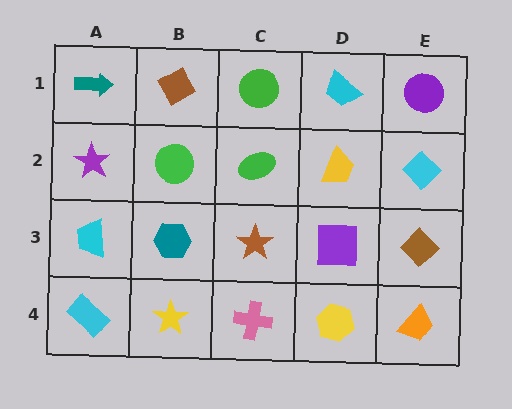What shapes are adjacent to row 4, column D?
A purple square (row 3, column D), a pink cross (row 4, column C), an orange trapezoid (row 4, column E).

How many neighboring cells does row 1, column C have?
3.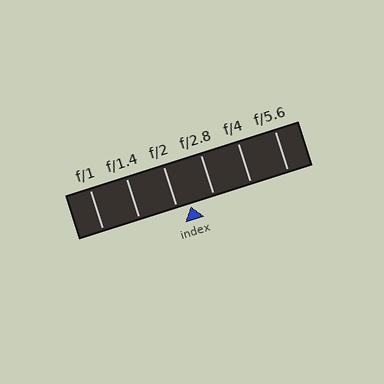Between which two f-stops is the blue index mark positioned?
The index mark is between f/2 and f/2.8.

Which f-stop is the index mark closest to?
The index mark is closest to f/2.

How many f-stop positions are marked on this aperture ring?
There are 6 f-stop positions marked.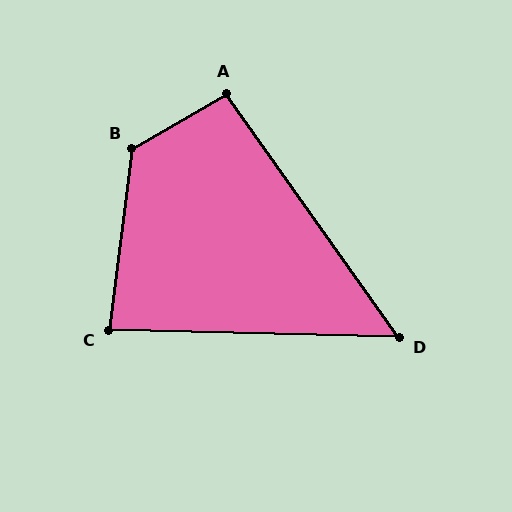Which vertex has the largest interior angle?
B, at approximately 127 degrees.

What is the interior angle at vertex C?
Approximately 84 degrees (acute).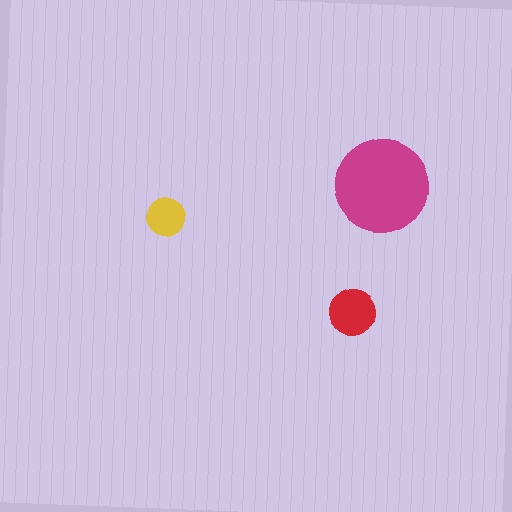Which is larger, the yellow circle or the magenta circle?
The magenta one.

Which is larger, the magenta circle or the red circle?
The magenta one.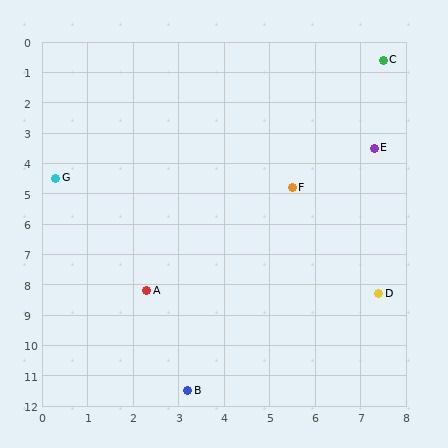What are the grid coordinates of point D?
Point D is at approximately (7.4, 8.3).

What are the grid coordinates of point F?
Point F is at approximately (5.5, 4.8).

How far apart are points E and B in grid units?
Points E and B are about 9.0 grid units apart.